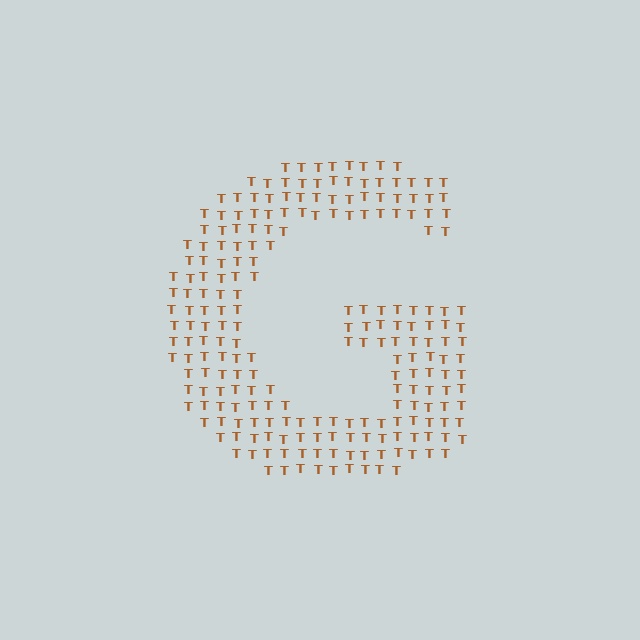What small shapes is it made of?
It is made of small letter T's.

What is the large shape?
The large shape is the letter G.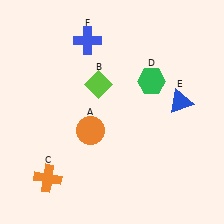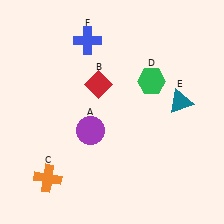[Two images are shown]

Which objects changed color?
A changed from orange to purple. B changed from lime to red. E changed from blue to teal.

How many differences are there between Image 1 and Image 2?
There are 3 differences between the two images.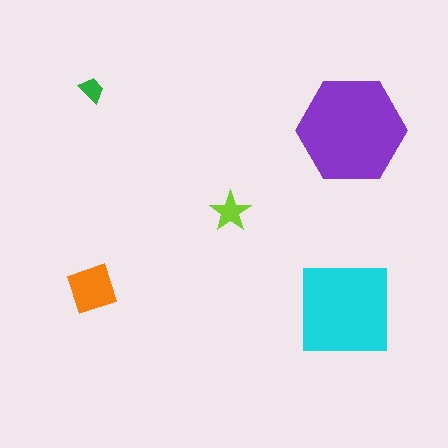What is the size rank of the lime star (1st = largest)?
4th.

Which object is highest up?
The green trapezoid is topmost.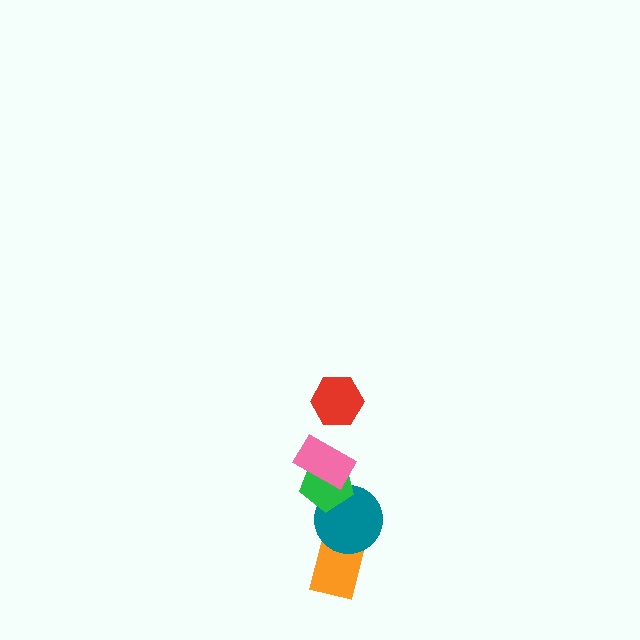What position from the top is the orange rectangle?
The orange rectangle is 5th from the top.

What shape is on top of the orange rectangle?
The teal circle is on top of the orange rectangle.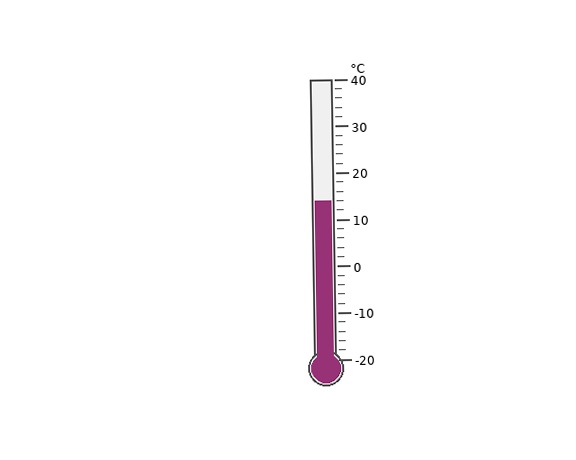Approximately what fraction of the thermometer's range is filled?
The thermometer is filled to approximately 55% of its range.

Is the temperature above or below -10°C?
The temperature is above -10°C.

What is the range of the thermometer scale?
The thermometer scale ranges from -20°C to 40°C.